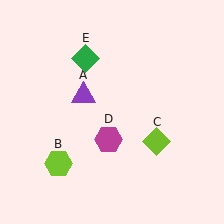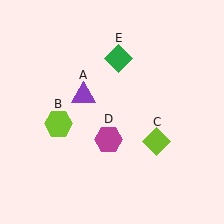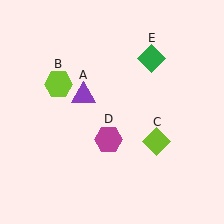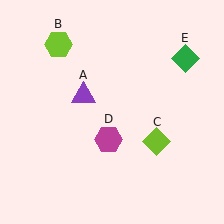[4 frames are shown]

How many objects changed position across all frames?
2 objects changed position: lime hexagon (object B), green diamond (object E).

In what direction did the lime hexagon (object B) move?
The lime hexagon (object B) moved up.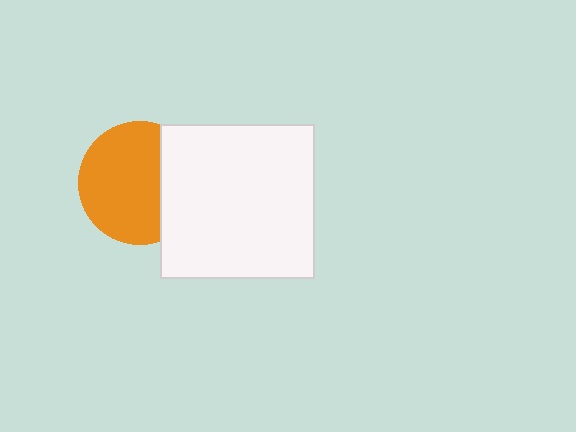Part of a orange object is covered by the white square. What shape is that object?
It is a circle.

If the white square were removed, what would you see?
You would see the complete orange circle.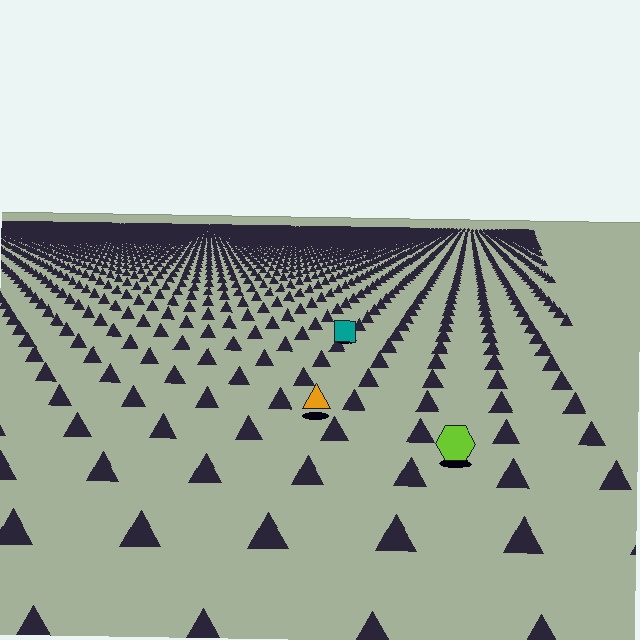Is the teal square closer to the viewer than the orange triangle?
No. The orange triangle is closer — you can tell from the texture gradient: the ground texture is coarser near it.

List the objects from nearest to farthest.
From nearest to farthest: the lime hexagon, the orange triangle, the teal square.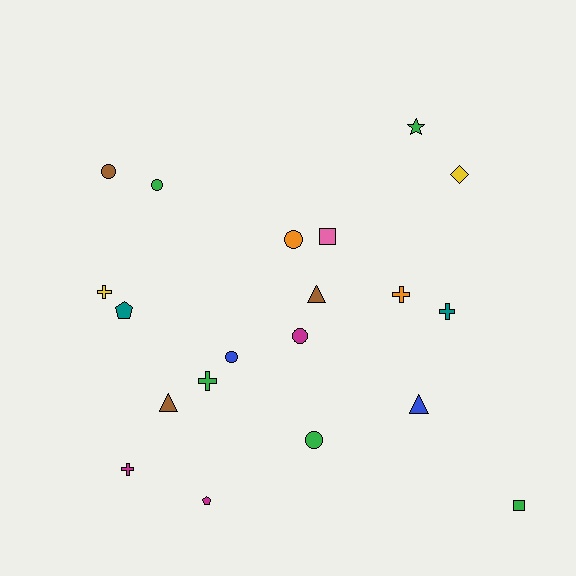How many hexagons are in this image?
There are no hexagons.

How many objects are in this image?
There are 20 objects.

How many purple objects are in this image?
There are no purple objects.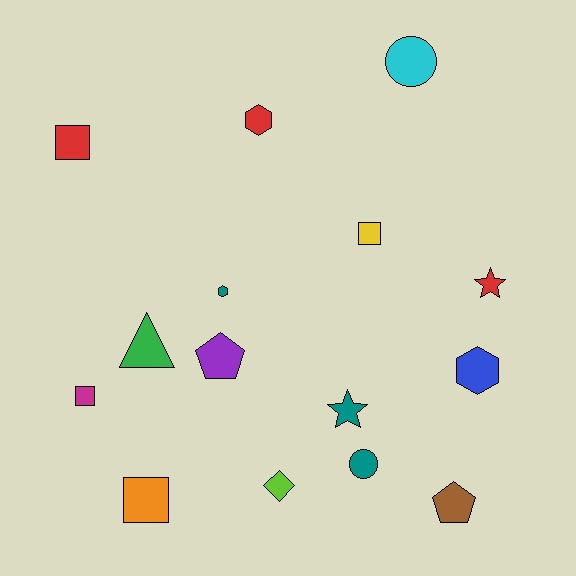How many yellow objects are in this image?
There is 1 yellow object.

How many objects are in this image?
There are 15 objects.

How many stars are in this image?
There are 2 stars.